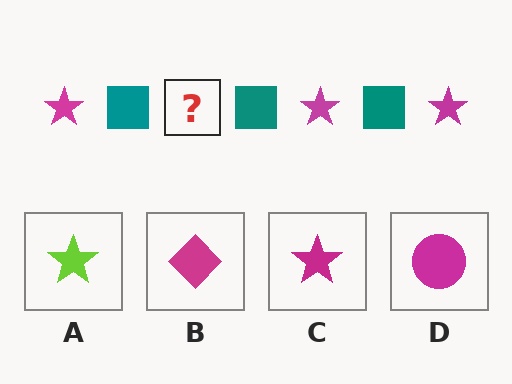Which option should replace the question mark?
Option C.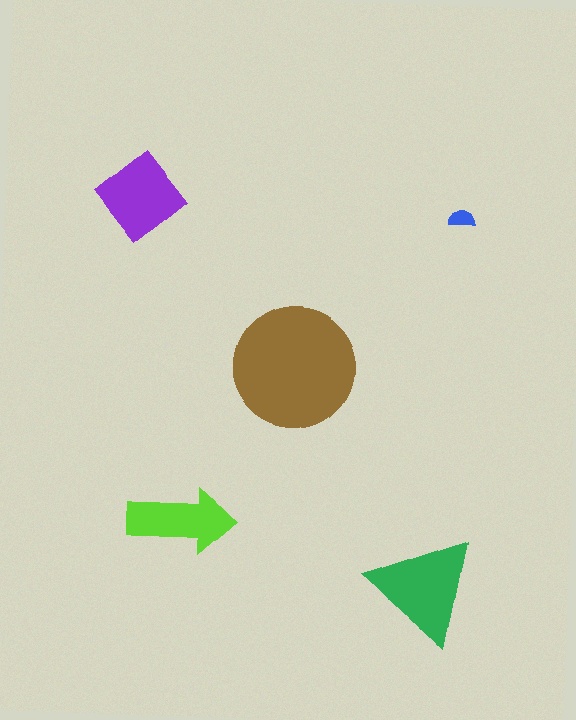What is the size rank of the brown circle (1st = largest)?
1st.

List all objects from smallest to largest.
The blue semicircle, the lime arrow, the purple diamond, the green triangle, the brown circle.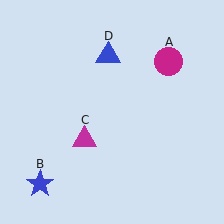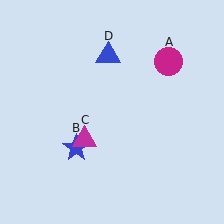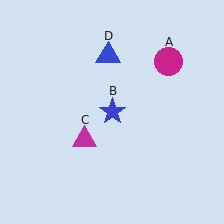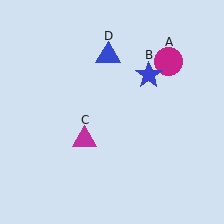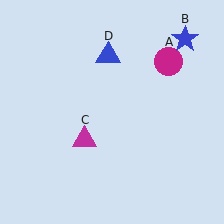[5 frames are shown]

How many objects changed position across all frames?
1 object changed position: blue star (object B).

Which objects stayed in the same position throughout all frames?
Magenta circle (object A) and magenta triangle (object C) and blue triangle (object D) remained stationary.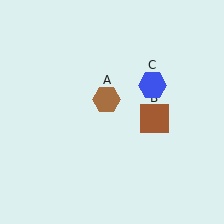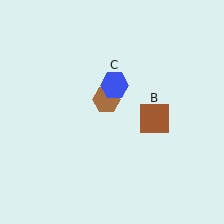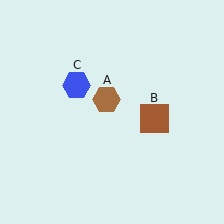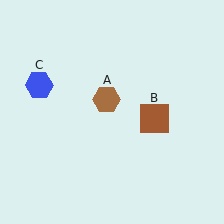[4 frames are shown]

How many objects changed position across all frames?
1 object changed position: blue hexagon (object C).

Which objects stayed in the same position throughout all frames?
Brown hexagon (object A) and brown square (object B) remained stationary.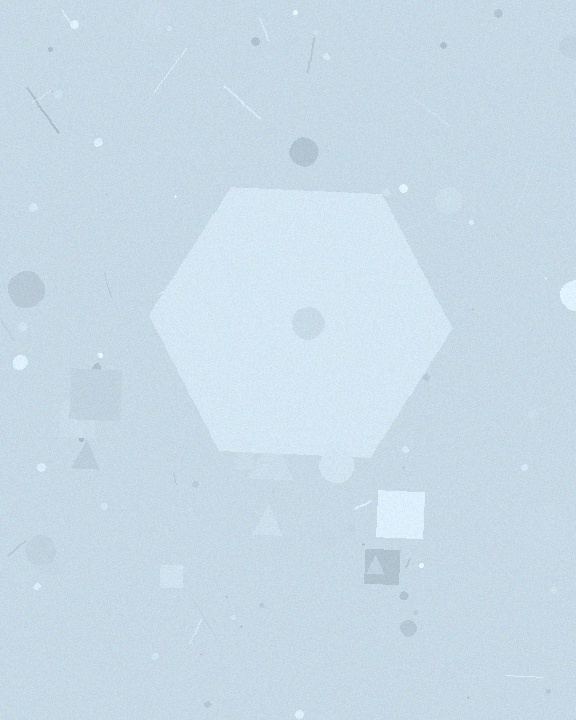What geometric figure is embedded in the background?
A hexagon is embedded in the background.